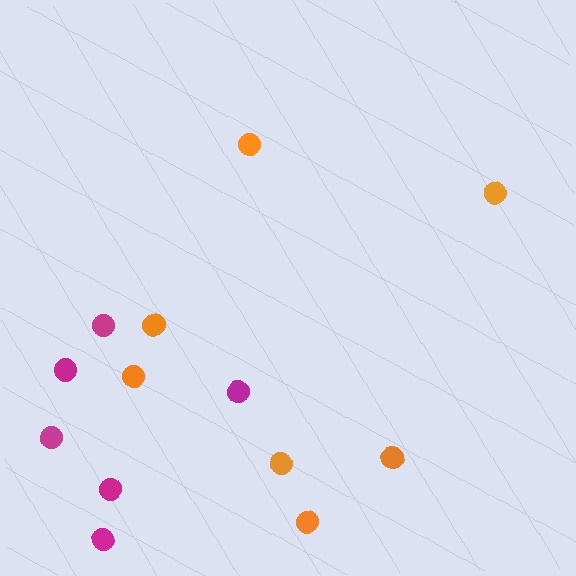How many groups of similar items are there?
There are 2 groups: one group of orange circles (7) and one group of magenta circles (6).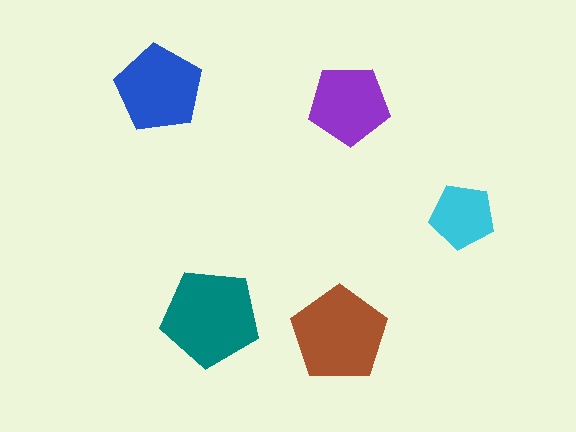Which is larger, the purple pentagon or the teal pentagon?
The teal one.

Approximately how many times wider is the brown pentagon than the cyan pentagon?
About 1.5 times wider.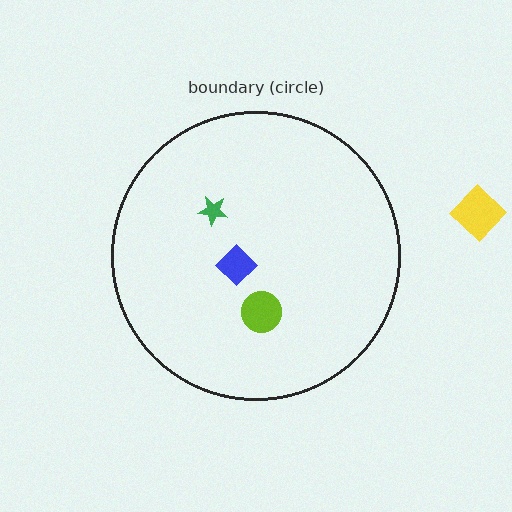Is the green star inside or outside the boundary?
Inside.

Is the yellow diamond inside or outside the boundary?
Outside.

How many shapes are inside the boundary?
3 inside, 1 outside.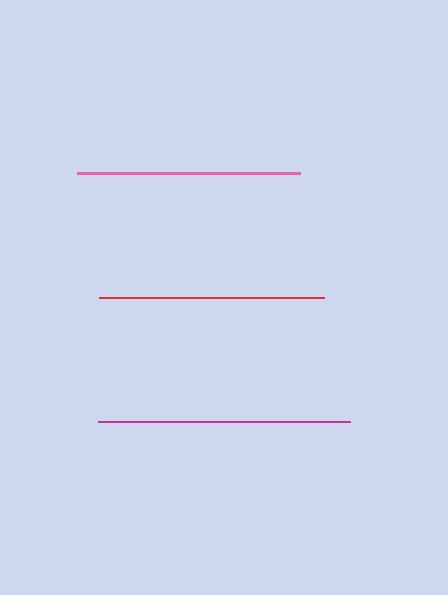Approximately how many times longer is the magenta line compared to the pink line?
The magenta line is approximately 1.1 times the length of the pink line.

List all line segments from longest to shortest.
From longest to shortest: magenta, red, pink.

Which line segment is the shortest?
The pink line is the shortest at approximately 223 pixels.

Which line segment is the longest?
The magenta line is the longest at approximately 252 pixels.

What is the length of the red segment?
The red segment is approximately 225 pixels long.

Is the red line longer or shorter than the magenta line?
The magenta line is longer than the red line.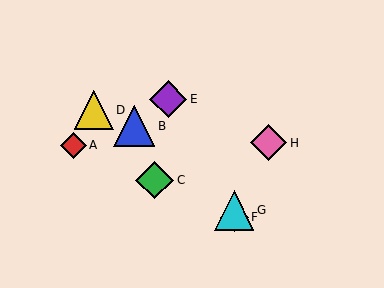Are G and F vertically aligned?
Yes, both are at x≈234.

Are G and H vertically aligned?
No, G is at x≈234 and H is at x≈269.